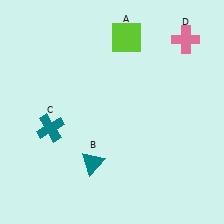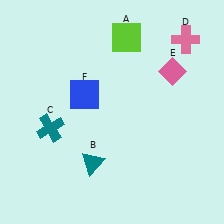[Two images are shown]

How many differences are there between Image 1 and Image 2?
There are 2 differences between the two images.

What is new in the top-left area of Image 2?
A blue square (F) was added in the top-left area of Image 2.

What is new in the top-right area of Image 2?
A pink diamond (E) was added in the top-right area of Image 2.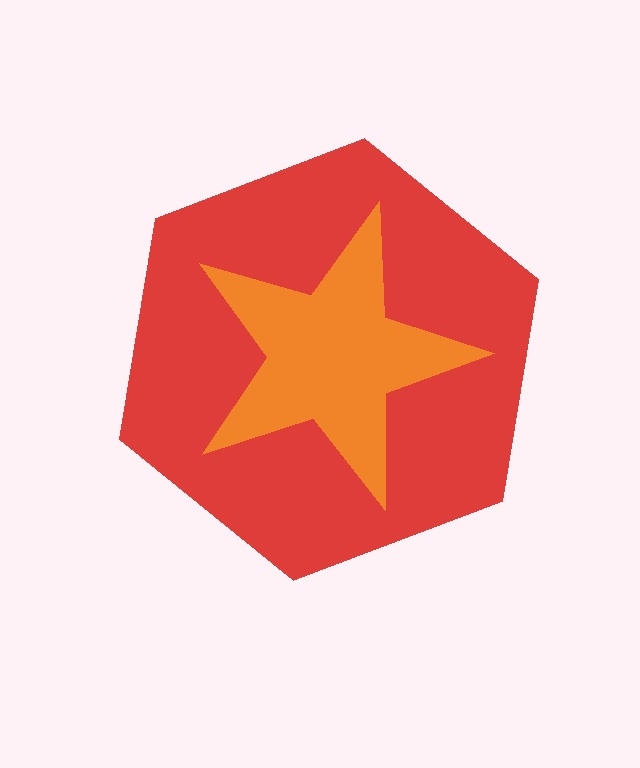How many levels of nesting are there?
2.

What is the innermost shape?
The orange star.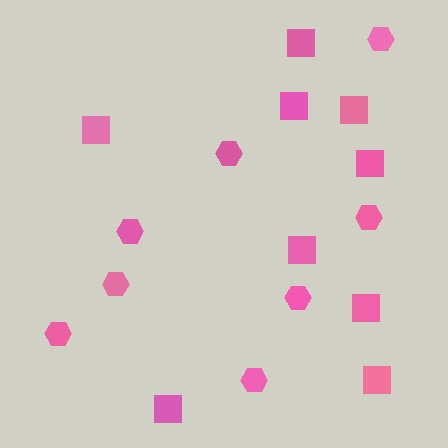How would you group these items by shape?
There are 2 groups: one group of squares (9) and one group of hexagons (8).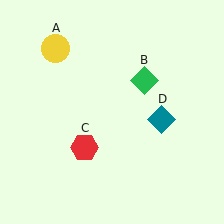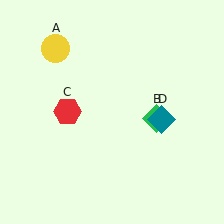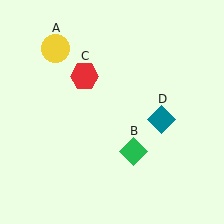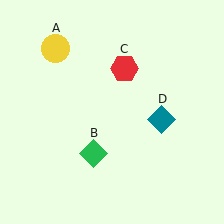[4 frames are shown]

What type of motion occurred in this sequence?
The green diamond (object B), red hexagon (object C) rotated clockwise around the center of the scene.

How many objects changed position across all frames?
2 objects changed position: green diamond (object B), red hexagon (object C).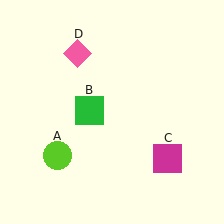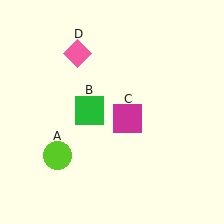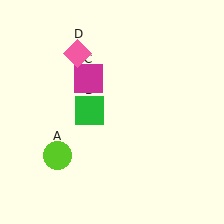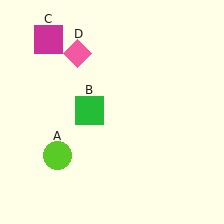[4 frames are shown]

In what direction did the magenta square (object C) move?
The magenta square (object C) moved up and to the left.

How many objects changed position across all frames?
1 object changed position: magenta square (object C).